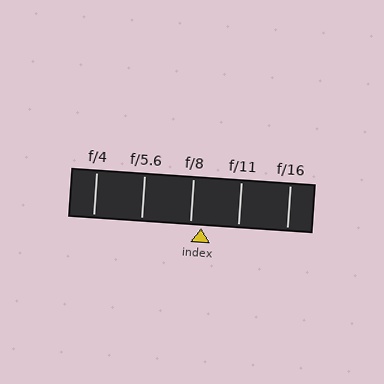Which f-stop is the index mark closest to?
The index mark is closest to f/8.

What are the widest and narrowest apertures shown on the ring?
The widest aperture shown is f/4 and the narrowest is f/16.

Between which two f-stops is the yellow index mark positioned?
The index mark is between f/8 and f/11.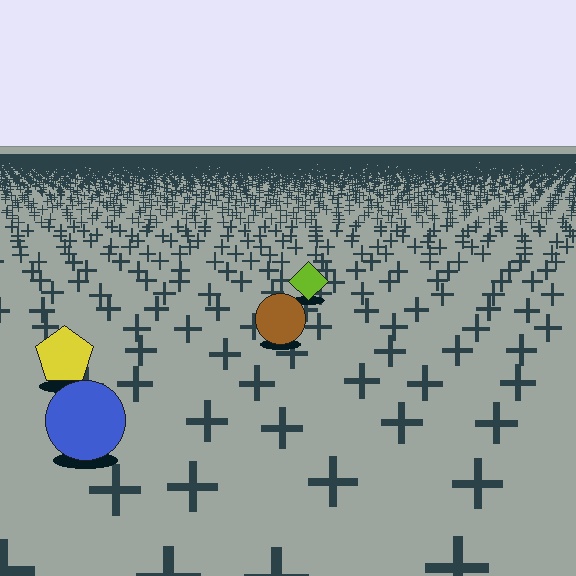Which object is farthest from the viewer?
The lime diamond is farthest from the viewer. It appears smaller and the ground texture around it is denser.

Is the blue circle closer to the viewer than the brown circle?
Yes. The blue circle is closer — you can tell from the texture gradient: the ground texture is coarser near it.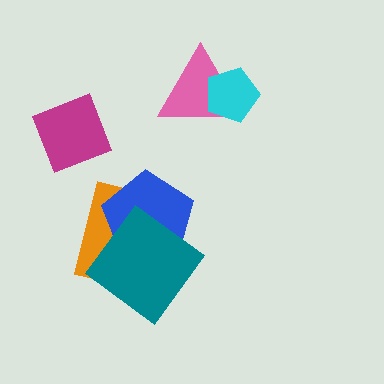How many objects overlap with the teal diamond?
2 objects overlap with the teal diamond.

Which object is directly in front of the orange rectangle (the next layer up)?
The blue pentagon is directly in front of the orange rectangle.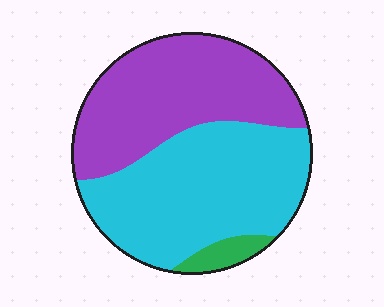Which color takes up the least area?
Green, at roughly 5%.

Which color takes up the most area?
Cyan, at roughly 50%.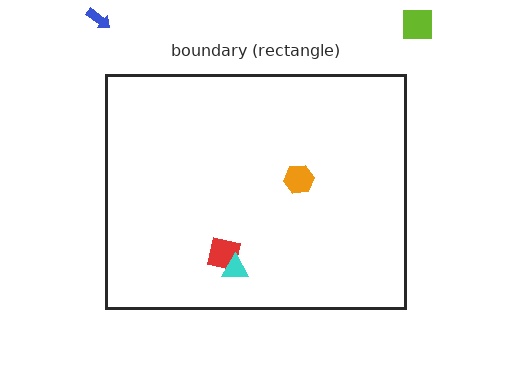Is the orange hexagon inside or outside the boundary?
Inside.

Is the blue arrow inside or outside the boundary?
Outside.